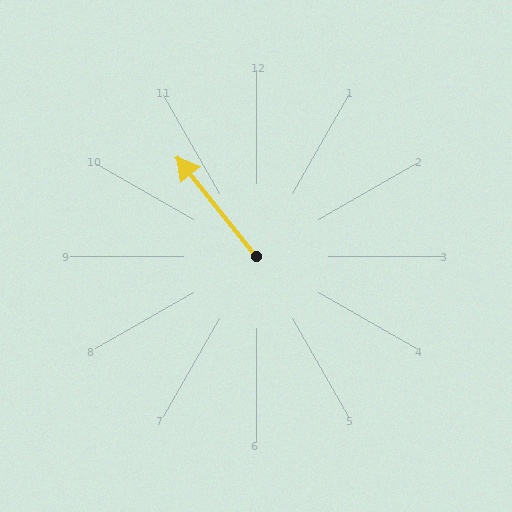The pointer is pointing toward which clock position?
Roughly 11 o'clock.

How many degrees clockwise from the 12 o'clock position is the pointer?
Approximately 321 degrees.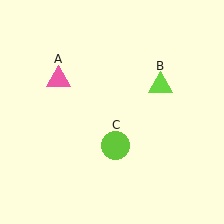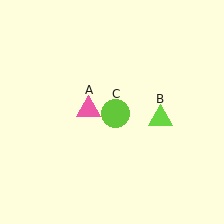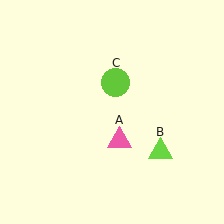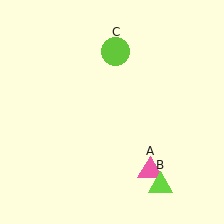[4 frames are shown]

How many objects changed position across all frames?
3 objects changed position: pink triangle (object A), lime triangle (object B), lime circle (object C).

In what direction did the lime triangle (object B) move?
The lime triangle (object B) moved down.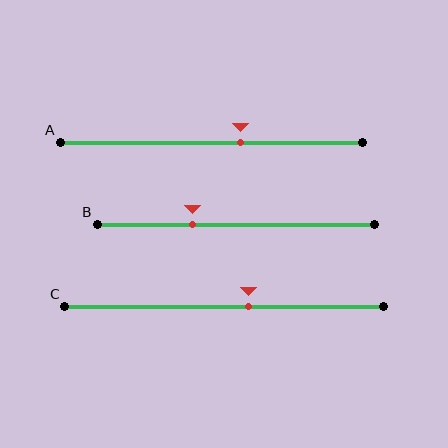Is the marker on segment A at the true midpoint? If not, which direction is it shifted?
No, the marker on segment A is shifted to the right by about 10% of the segment length.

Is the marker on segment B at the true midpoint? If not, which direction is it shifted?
No, the marker on segment B is shifted to the left by about 16% of the segment length.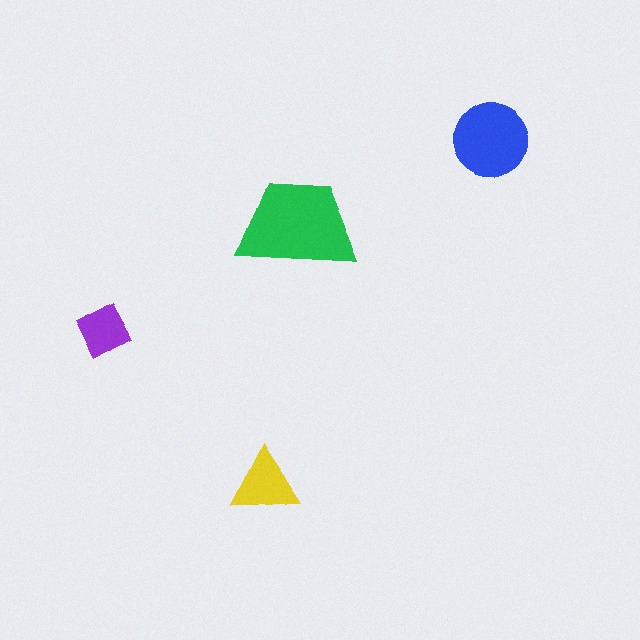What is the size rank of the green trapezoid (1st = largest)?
1st.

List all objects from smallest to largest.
The purple square, the yellow triangle, the blue circle, the green trapezoid.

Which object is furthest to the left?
The purple square is leftmost.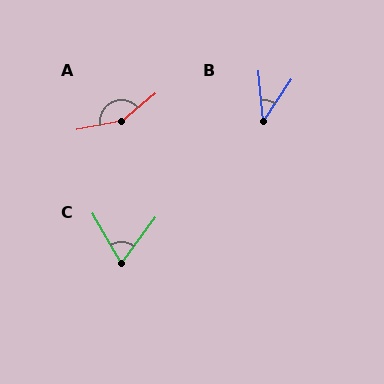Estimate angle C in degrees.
Approximately 67 degrees.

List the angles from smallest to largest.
B (39°), C (67°), A (152°).